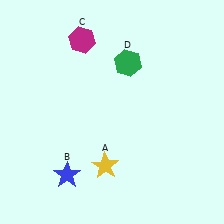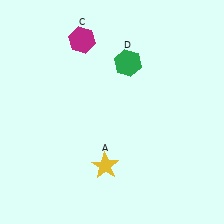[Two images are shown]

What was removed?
The blue star (B) was removed in Image 2.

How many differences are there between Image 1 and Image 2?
There is 1 difference between the two images.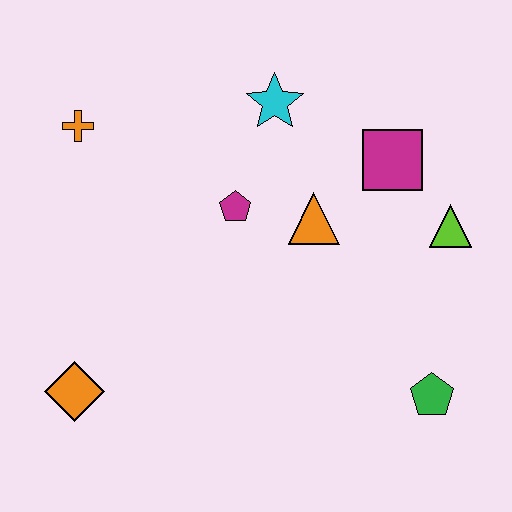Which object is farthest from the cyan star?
The orange diamond is farthest from the cyan star.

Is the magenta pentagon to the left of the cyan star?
Yes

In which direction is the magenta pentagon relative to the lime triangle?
The magenta pentagon is to the left of the lime triangle.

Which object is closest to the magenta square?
The lime triangle is closest to the magenta square.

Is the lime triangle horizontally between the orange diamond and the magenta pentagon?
No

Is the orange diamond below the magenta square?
Yes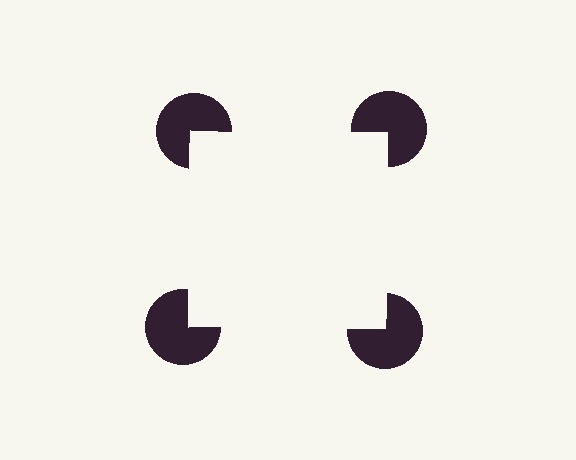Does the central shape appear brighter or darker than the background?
It typically appears slightly brighter than the background, even though no actual brightness change is drawn.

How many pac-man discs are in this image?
There are 4 — one at each vertex of the illusory square.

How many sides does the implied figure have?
4 sides.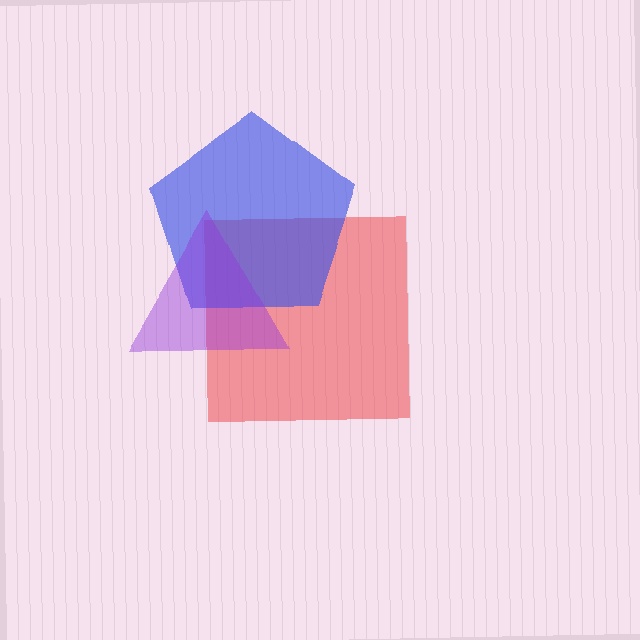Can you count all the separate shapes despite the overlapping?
Yes, there are 3 separate shapes.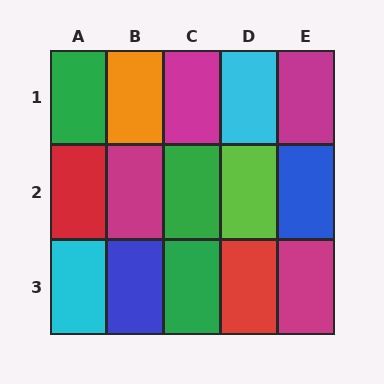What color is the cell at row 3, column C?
Green.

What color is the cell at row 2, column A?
Red.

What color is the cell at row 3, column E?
Magenta.